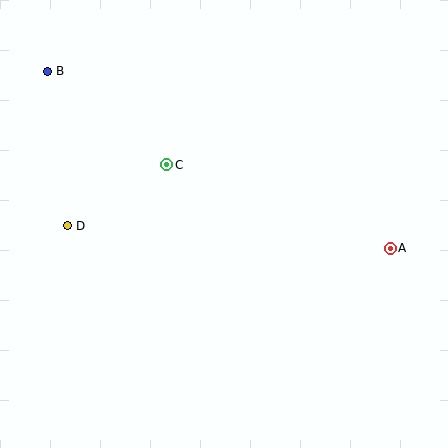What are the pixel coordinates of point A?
Point A is at (390, 248).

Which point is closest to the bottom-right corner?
Point A is closest to the bottom-right corner.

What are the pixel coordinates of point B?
Point B is at (48, 71).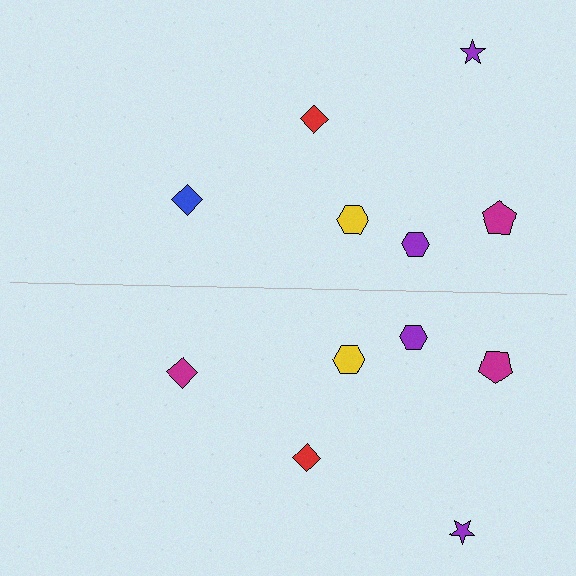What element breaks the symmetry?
The magenta diamond on the bottom side breaks the symmetry — its mirror counterpart is blue.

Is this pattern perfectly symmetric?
No, the pattern is not perfectly symmetric. The magenta diamond on the bottom side breaks the symmetry — its mirror counterpart is blue.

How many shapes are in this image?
There are 12 shapes in this image.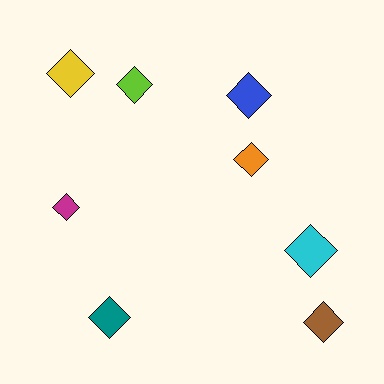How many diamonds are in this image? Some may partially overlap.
There are 8 diamonds.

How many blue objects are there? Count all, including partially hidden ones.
There is 1 blue object.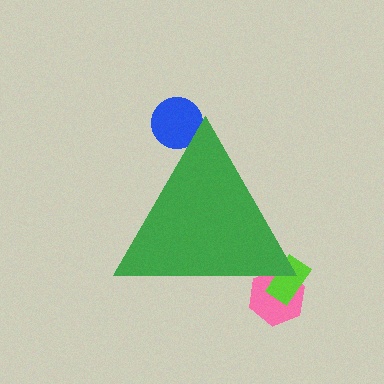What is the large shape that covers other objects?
A green triangle.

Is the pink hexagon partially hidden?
Yes, the pink hexagon is partially hidden behind the green triangle.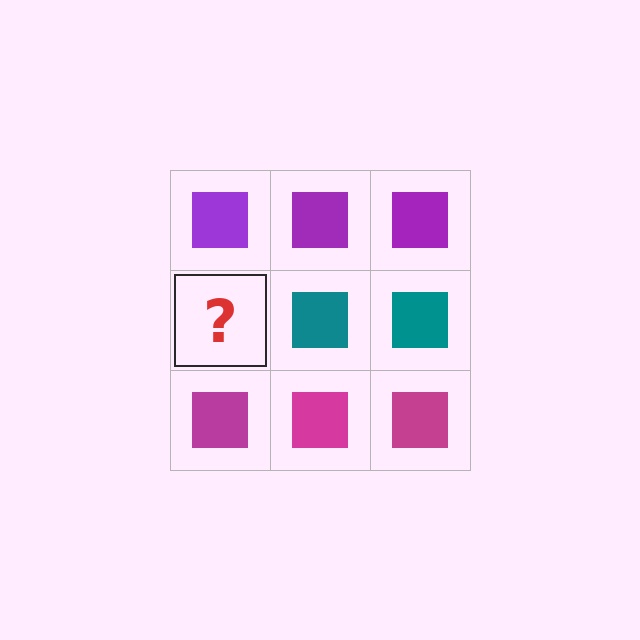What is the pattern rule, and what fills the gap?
The rule is that each row has a consistent color. The gap should be filled with a teal square.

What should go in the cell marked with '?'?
The missing cell should contain a teal square.